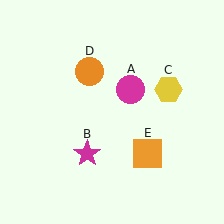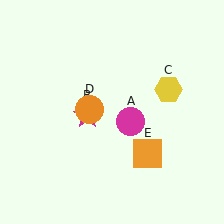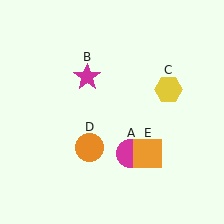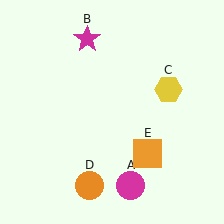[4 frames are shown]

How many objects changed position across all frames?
3 objects changed position: magenta circle (object A), magenta star (object B), orange circle (object D).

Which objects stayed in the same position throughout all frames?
Yellow hexagon (object C) and orange square (object E) remained stationary.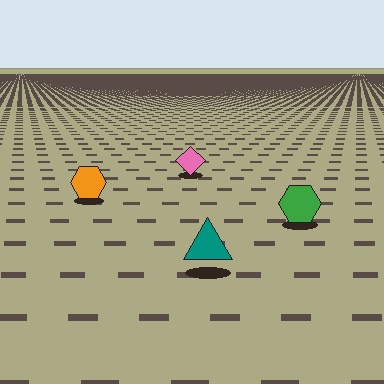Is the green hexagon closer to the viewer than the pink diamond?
Yes. The green hexagon is closer — you can tell from the texture gradient: the ground texture is coarser near it.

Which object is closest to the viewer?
The teal triangle is closest. The texture marks near it are larger and more spread out.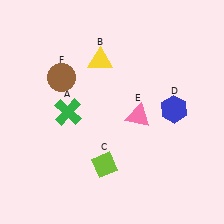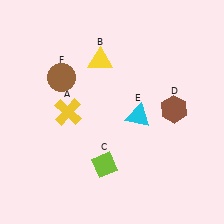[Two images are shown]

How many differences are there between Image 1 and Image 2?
There are 3 differences between the two images.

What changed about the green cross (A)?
In Image 1, A is green. In Image 2, it changed to yellow.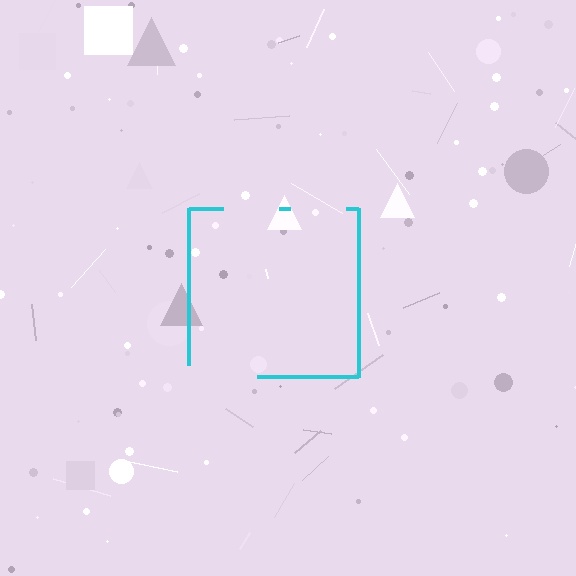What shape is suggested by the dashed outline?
The dashed outline suggests a square.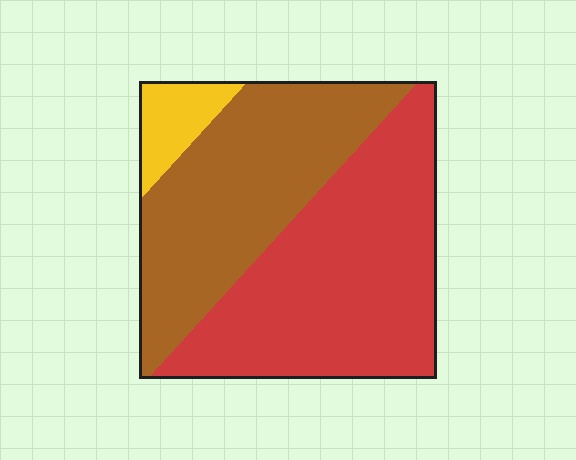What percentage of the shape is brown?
Brown covers roughly 40% of the shape.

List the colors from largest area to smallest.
From largest to smallest: red, brown, yellow.